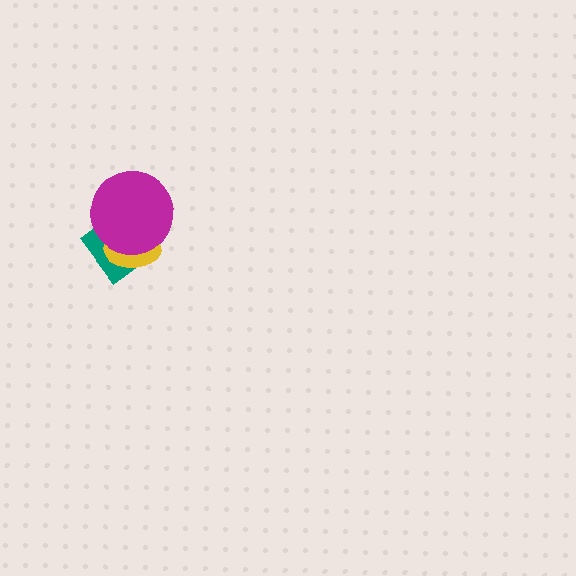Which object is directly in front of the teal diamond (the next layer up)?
The yellow ellipse is directly in front of the teal diamond.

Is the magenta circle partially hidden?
No, no other shape covers it.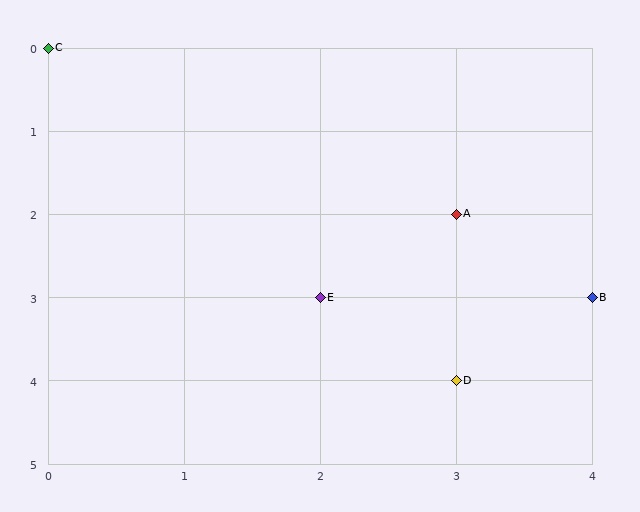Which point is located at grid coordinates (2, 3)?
Point E is at (2, 3).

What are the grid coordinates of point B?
Point B is at grid coordinates (4, 3).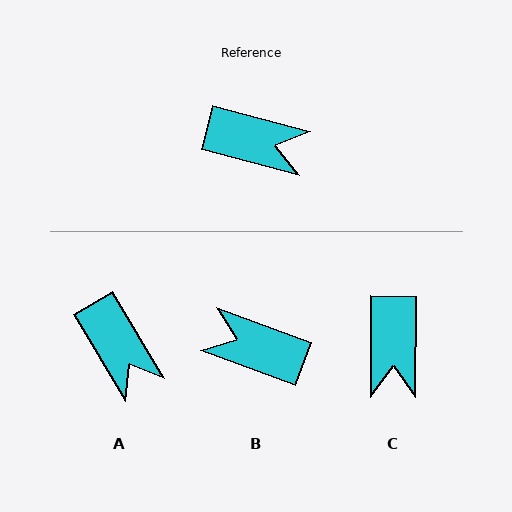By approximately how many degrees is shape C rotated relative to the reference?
Approximately 75 degrees clockwise.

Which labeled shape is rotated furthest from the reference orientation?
B, about 175 degrees away.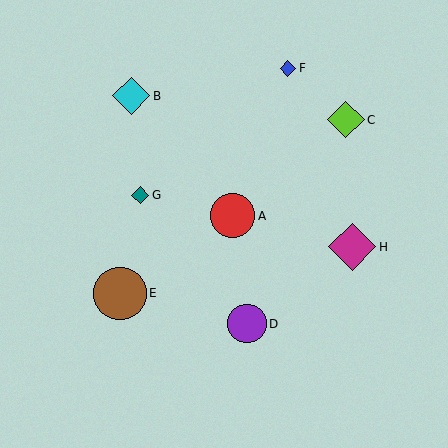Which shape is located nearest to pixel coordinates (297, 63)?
The blue diamond (labeled F) at (288, 68) is nearest to that location.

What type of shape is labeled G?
Shape G is a teal diamond.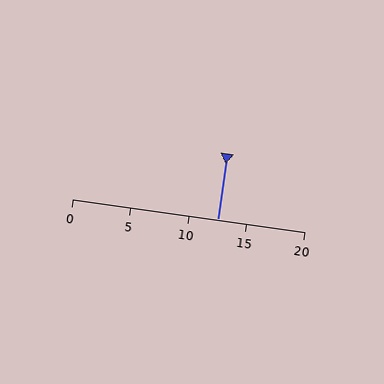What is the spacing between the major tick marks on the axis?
The major ticks are spaced 5 apart.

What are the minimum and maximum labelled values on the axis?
The axis runs from 0 to 20.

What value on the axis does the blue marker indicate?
The marker indicates approximately 12.5.